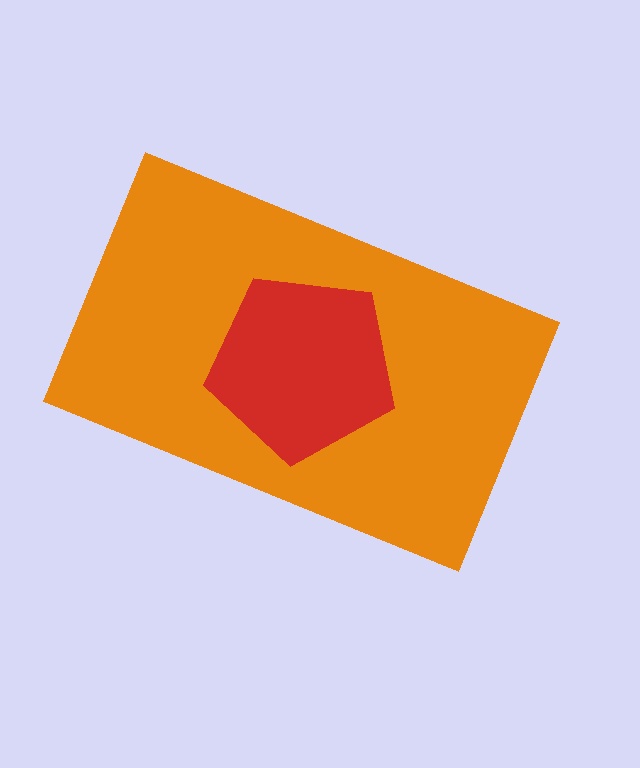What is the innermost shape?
The red pentagon.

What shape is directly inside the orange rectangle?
The red pentagon.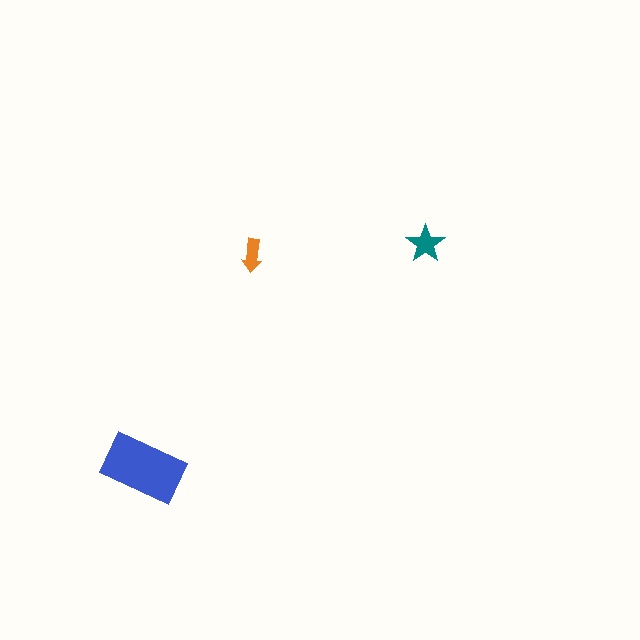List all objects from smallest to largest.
The orange arrow, the teal star, the blue rectangle.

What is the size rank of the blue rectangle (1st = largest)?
1st.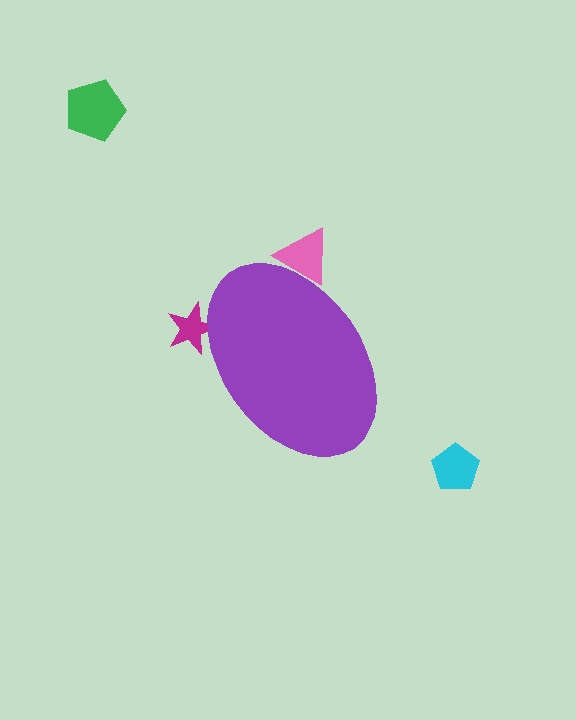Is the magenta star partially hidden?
Yes, the magenta star is partially hidden behind the purple ellipse.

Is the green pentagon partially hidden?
No, the green pentagon is fully visible.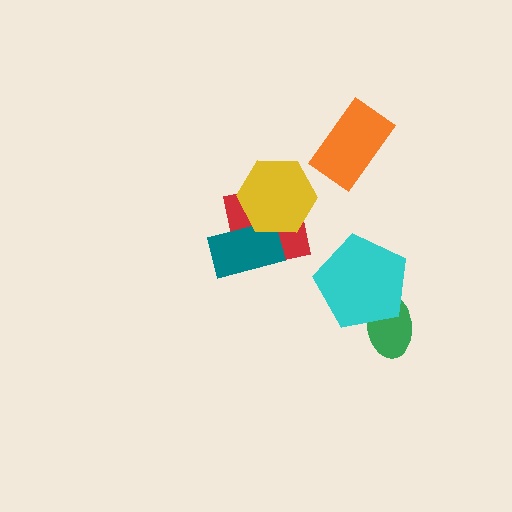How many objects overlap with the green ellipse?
1 object overlaps with the green ellipse.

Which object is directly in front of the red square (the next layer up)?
The teal rectangle is directly in front of the red square.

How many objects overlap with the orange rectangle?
0 objects overlap with the orange rectangle.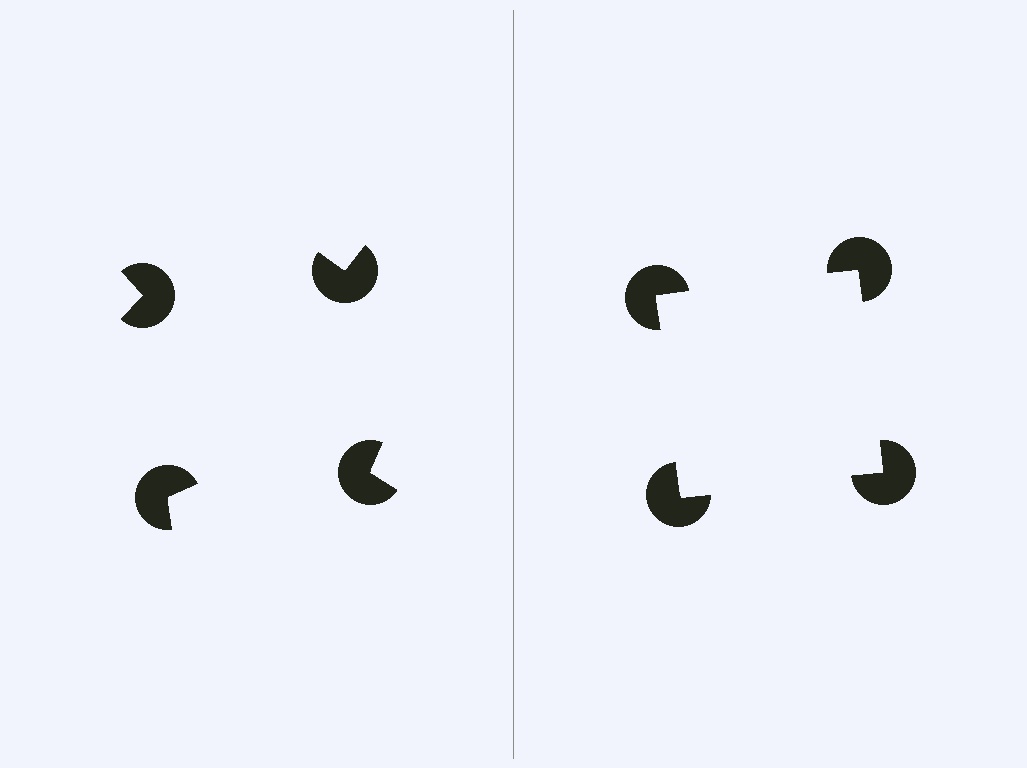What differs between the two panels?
The pac-man discs are positioned identically on both sides; only the wedge orientations differ. On the right they align to a square; on the left they are misaligned.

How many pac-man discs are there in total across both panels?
8 — 4 on each side.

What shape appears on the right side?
An illusory square.